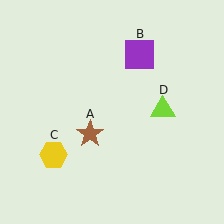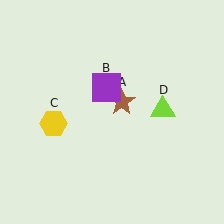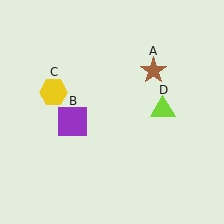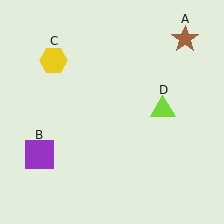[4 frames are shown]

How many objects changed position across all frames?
3 objects changed position: brown star (object A), purple square (object B), yellow hexagon (object C).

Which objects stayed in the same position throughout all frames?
Lime triangle (object D) remained stationary.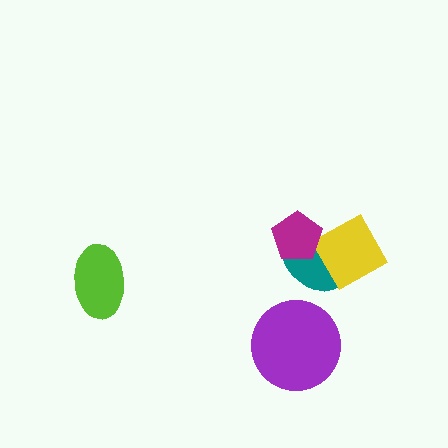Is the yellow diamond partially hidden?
Yes, it is partially covered by another shape.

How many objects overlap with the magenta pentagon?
2 objects overlap with the magenta pentagon.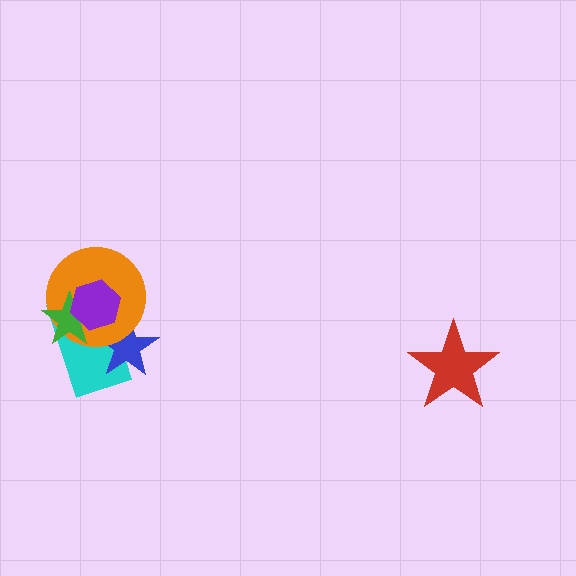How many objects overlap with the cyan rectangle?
4 objects overlap with the cyan rectangle.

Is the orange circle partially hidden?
Yes, it is partially covered by another shape.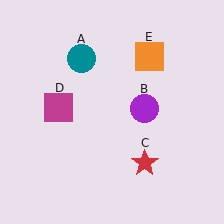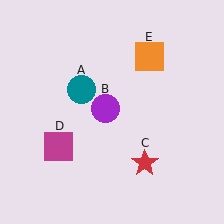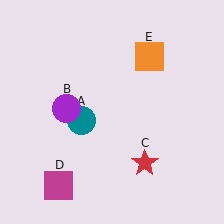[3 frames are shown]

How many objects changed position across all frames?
3 objects changed position: teal circle (object A), purple circle (object B), magenta square (object D).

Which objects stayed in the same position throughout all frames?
Red star (object C) and orange square (object E) remained stationary.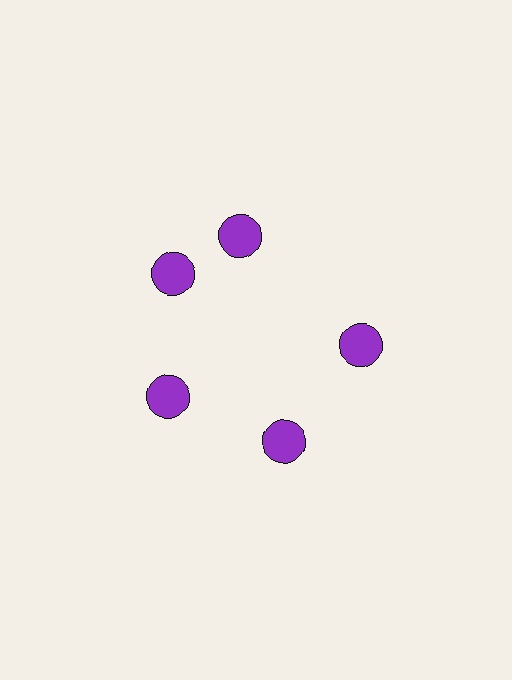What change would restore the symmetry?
The symmetry would be restored by rotating it back into even spacing with its neighbors so that all 5 circles sit at equal angles and equal distance from the center.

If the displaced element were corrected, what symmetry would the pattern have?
It would have 5-fold rotational symmetry — the pattern would map onto itself every 72 degrees.